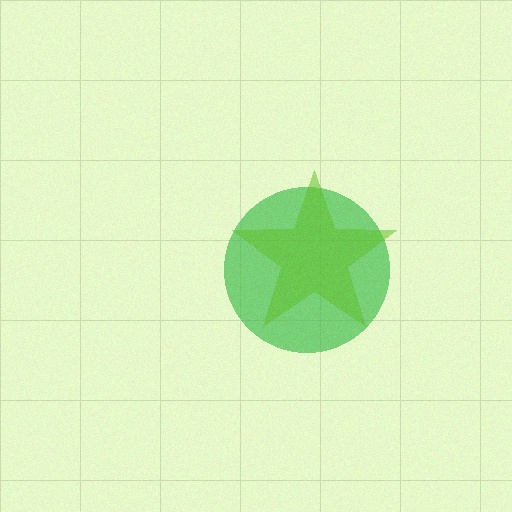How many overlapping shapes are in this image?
There are 2 overlapping shapes in the image.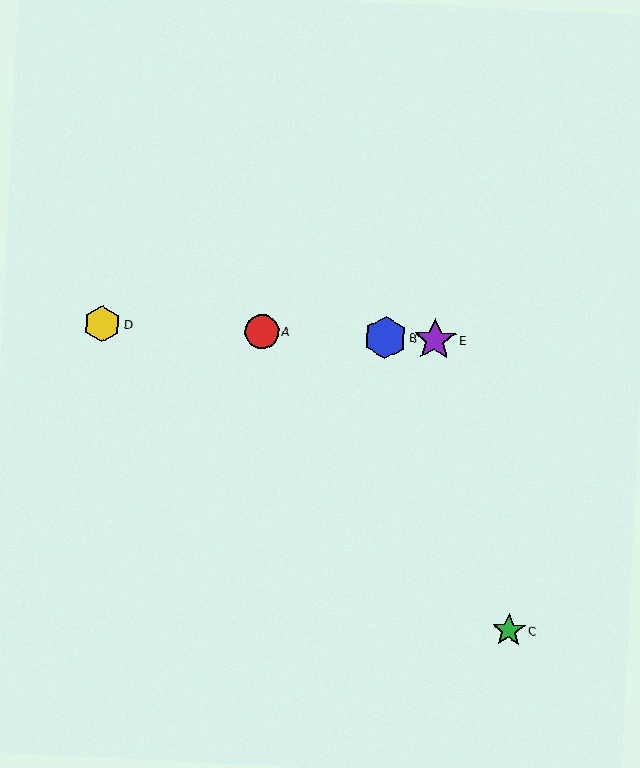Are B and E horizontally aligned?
Yes, both are at y≈338.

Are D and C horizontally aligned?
No, D is at y≈324 and C is at y≈630.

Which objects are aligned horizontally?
Objects A, B, D, E are aligned horizontally.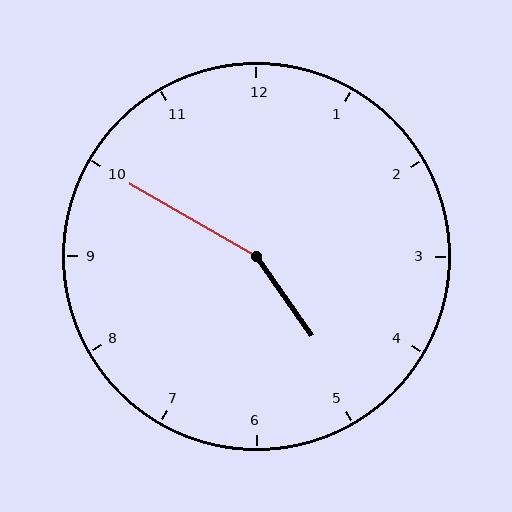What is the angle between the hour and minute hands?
Approximately 155 degrees.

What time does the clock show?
4:50.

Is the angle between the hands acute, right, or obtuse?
It is obtuse.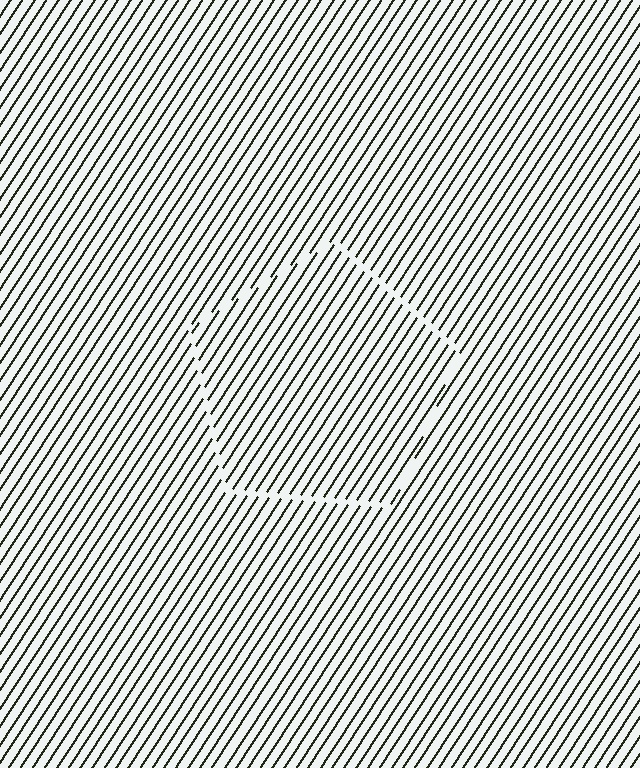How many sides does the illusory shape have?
5 sides — the line-ends trace a pentagon.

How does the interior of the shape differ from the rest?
The interior of the shape contains the same grating, shifted by half a period — the contour is defined by the phase discontinuity where line-ends from the inner and outer gratings abut.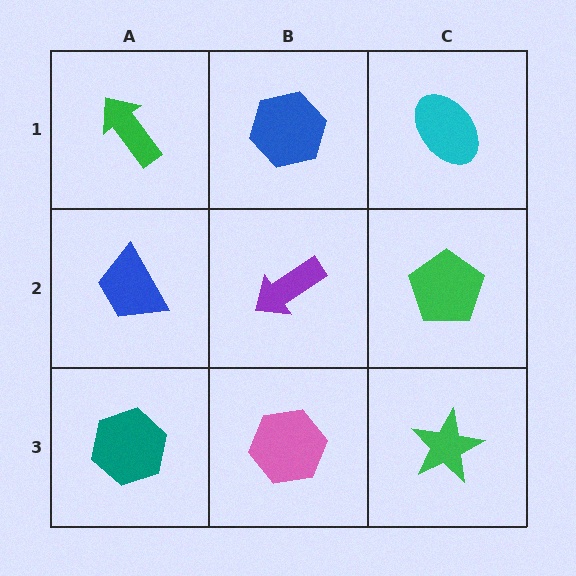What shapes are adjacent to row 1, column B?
A purple arrow (row 2, column B), a green arrow (row 1, column A), a cyan ellipse (row 1, column C).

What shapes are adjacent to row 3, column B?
A purple arrow (row 2, column B), a teal hexagon (row 3, column A), a green star (row 3, column C).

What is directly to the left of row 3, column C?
A pink hexagon.